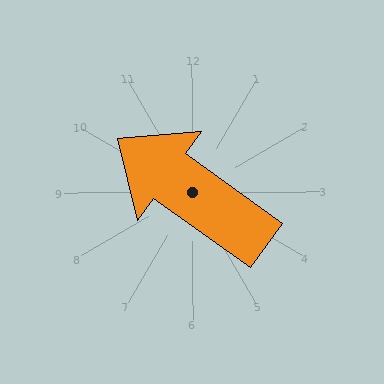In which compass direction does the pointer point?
Northwest.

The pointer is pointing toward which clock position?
Roughly 10 o'clock.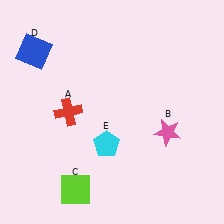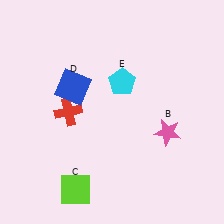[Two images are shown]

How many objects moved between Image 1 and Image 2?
2 objects moved between the two images.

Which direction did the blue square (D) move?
The blue square (D) moved right.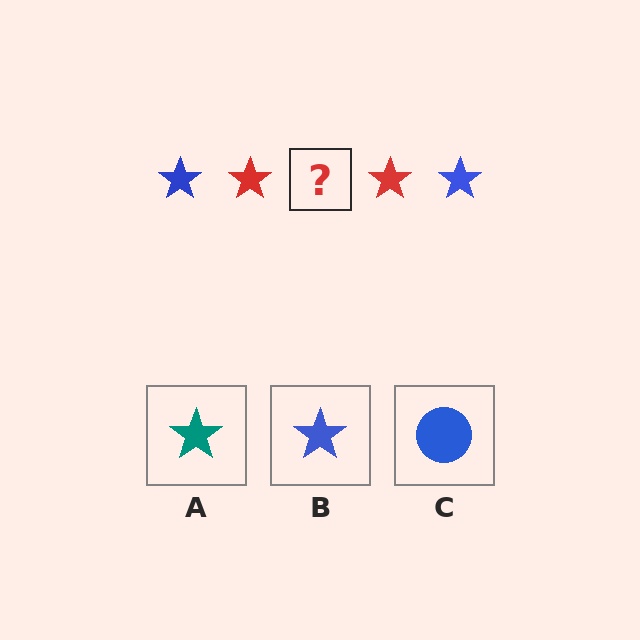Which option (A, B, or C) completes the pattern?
B.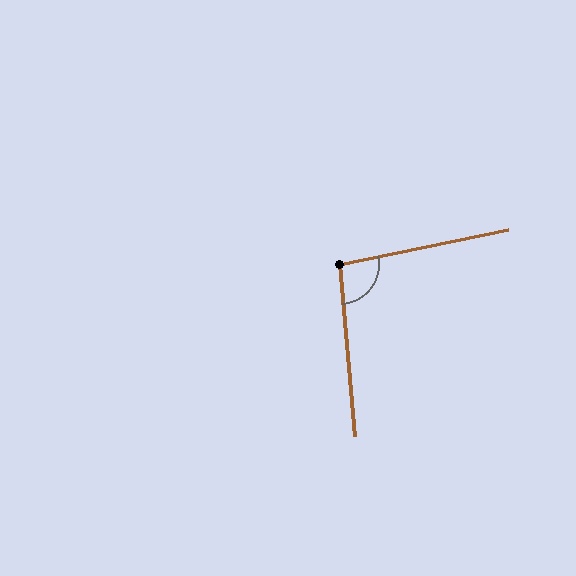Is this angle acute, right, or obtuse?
It is obtuse.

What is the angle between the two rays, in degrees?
Approximately 97 degrees.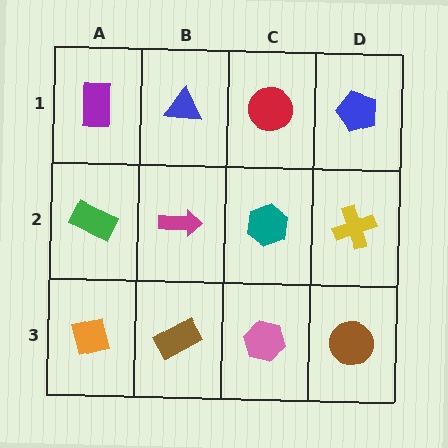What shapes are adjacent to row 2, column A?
A purple rectangle (row 1, column A), an orange square (row 3, column A), a magenta arrow (row 2, column B).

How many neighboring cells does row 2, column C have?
4.